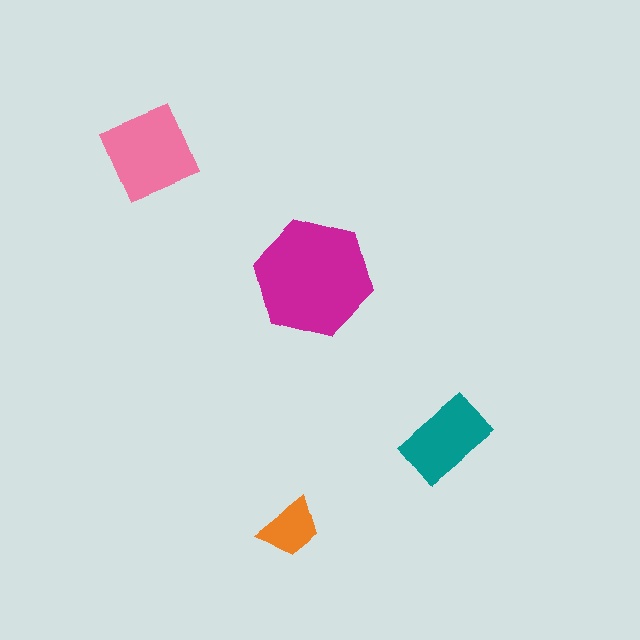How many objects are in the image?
There are 4 objects in the image.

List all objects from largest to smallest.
The magenta hexagon, the pink square, the teal rectangle, the orange trapezoid.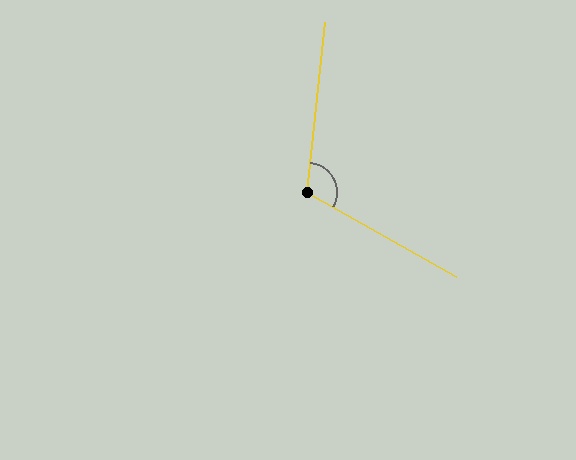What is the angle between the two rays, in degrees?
Approximately 114 degrees.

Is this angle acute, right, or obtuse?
It is obtuse.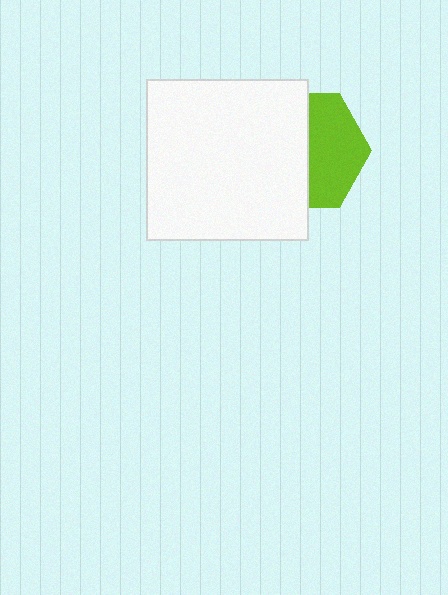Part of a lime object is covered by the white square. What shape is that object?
It is a hexagon.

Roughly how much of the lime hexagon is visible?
About half of it is visible (roughly 47%).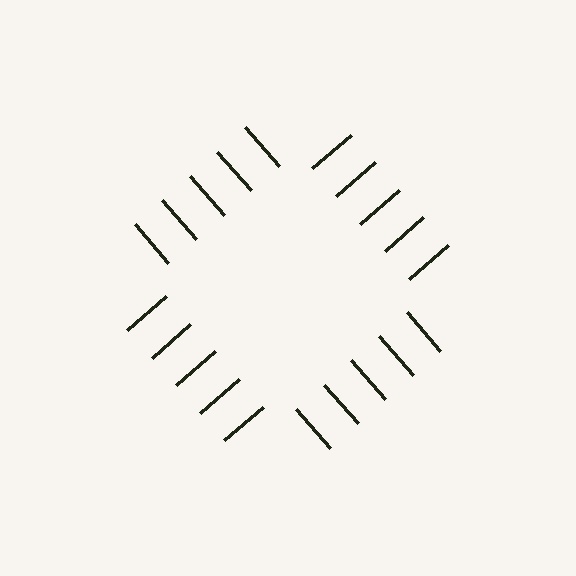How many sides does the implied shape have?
4 sides — the line-ends trace a square.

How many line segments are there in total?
20 — 5 along each of the 4 edges.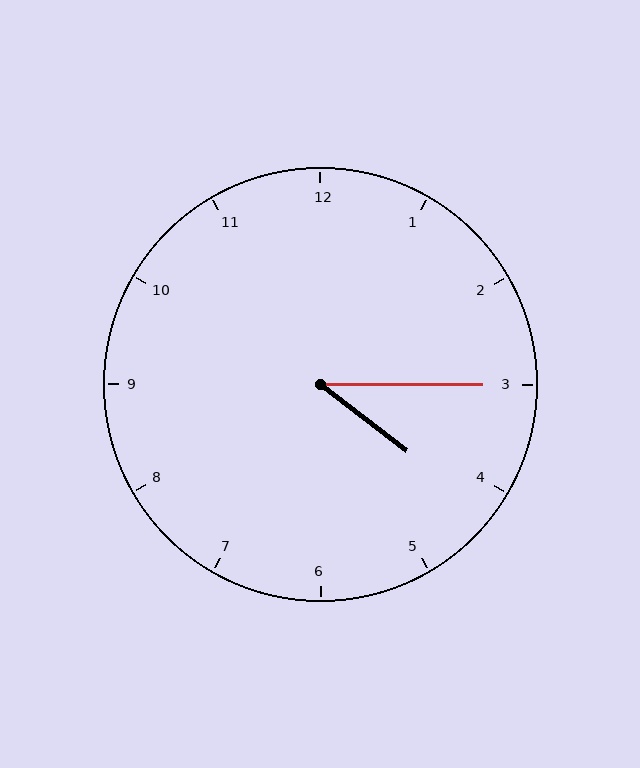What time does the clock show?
4:15.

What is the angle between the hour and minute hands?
Approximately 38 degrees.